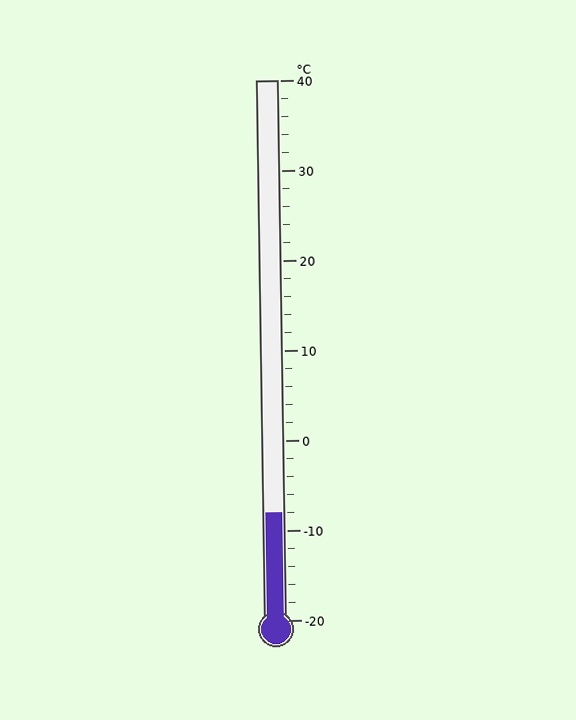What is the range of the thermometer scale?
The thermometer scale ranges from -20°C to 40°C.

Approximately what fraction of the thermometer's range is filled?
The thermometer is filled to approximately 20% of its range.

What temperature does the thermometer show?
The thermometer shows approximately -8°C.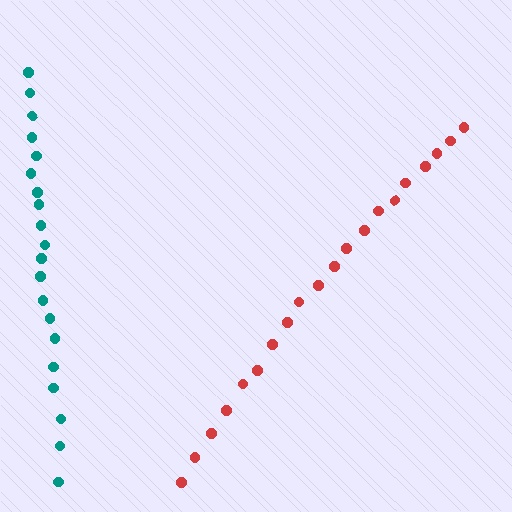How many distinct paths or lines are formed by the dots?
There are 2 distinct paths.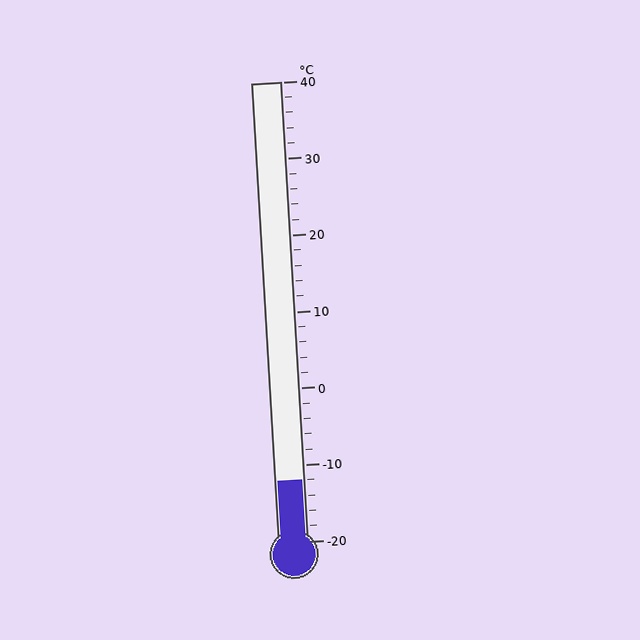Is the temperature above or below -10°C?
The temperature is below -10°C.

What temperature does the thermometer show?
The thermometer shows approximately -12°C.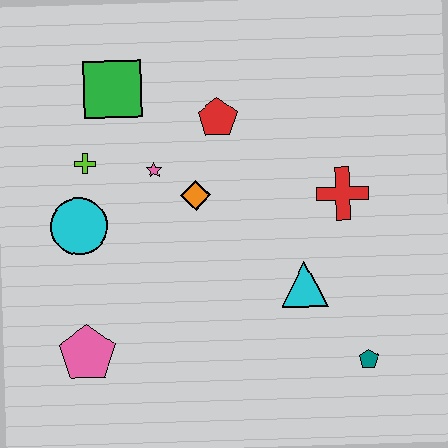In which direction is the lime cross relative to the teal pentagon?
The lime cross is to the left of the teal pentagon.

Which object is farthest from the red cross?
The pink pentagon is farthest from the red cross.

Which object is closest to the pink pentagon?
The cyan circle is closest to the pink pentagon.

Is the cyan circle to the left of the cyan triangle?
Yes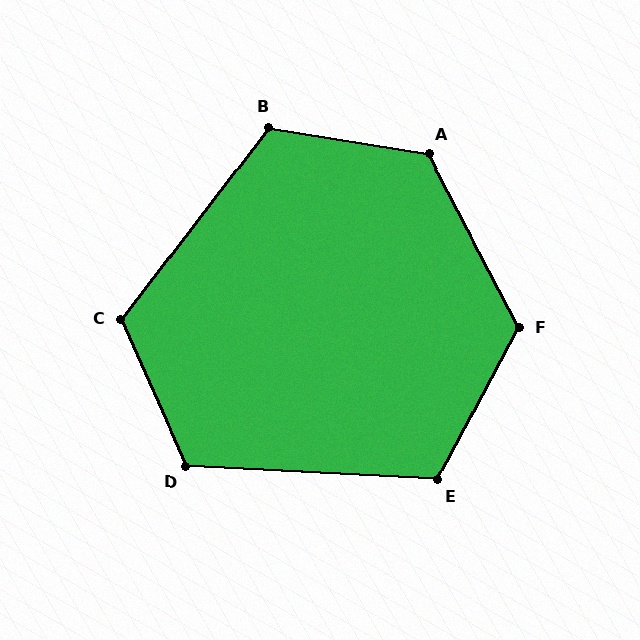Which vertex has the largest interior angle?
A, at approximately 127 degrees.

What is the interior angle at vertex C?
Approximately 119 degrees (obtuse).